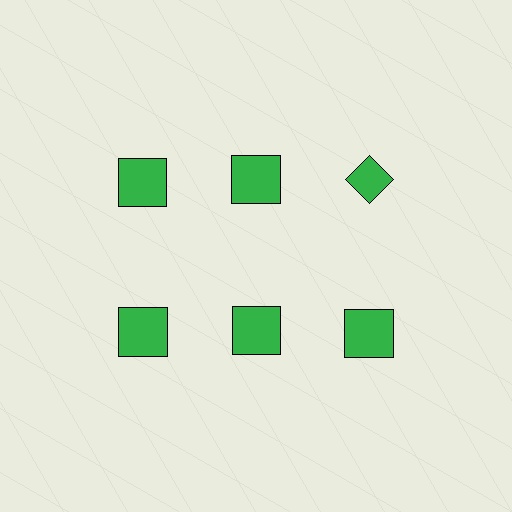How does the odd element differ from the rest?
It has a different shape: diamond instead of square.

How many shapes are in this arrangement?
There are 6 shapes arranged in a grid pattern.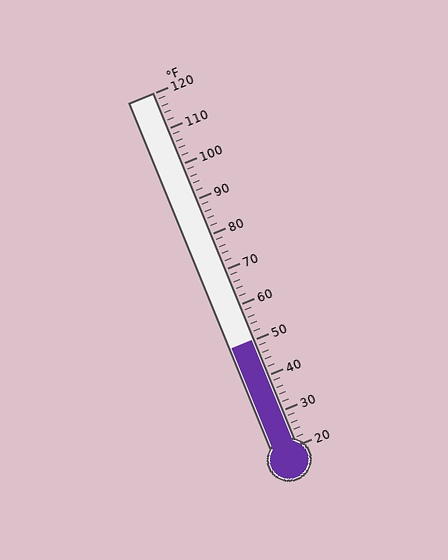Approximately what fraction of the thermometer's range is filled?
The thermometer is filled to approximately 30% of its range.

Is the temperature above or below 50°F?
The temperature is at 50°F.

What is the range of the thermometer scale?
The thermometer scale ranges from 20°F to 120°F.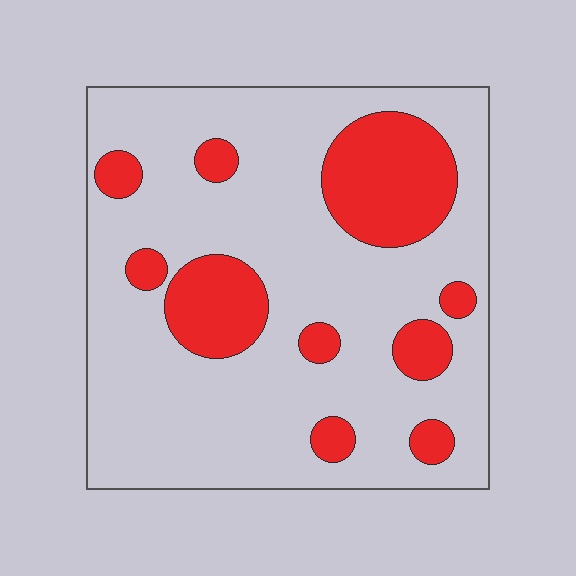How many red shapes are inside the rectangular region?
10.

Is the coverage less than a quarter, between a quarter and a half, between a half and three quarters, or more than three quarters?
Less than a quarter.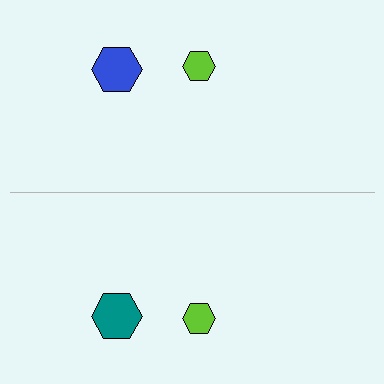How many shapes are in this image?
There are 4 shapes in this image.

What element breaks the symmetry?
The teal hexagon on the bottom side breaks the symmetry — its mirror counterpart is blue.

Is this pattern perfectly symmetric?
No, the pattern is not perfectly symmetric. The teal hexagon on the bottom side breaks the symmetry — its mirror counterpart is blue.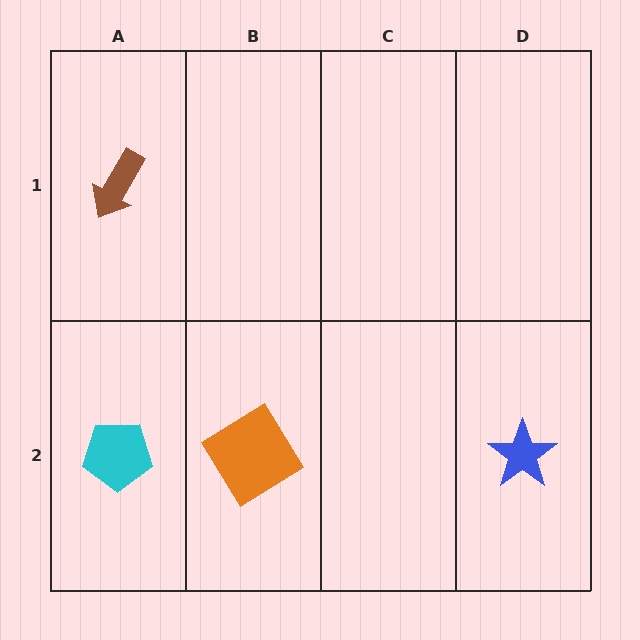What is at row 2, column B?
An orange diamond.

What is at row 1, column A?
A brown arrow.